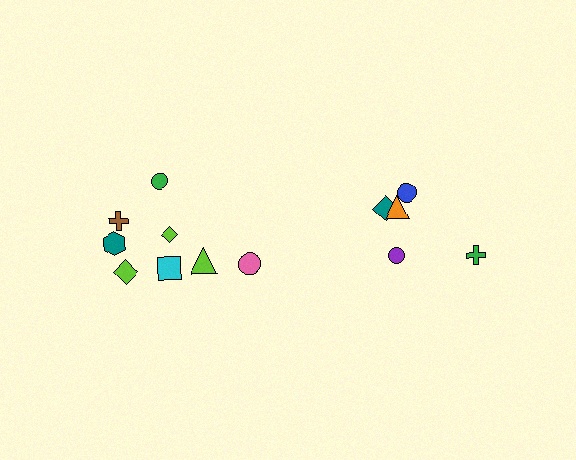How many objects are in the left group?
There are 8 objects.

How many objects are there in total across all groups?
There are 13 objects.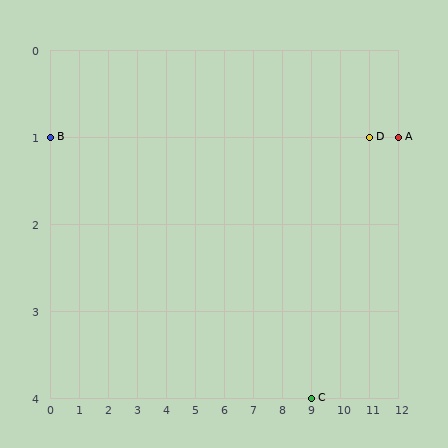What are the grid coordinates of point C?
Point C is at grid coordinates (9, 4).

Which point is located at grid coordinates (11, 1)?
Point D is at (11, 1).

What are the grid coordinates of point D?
Point D is at grid coordinates (11, 1).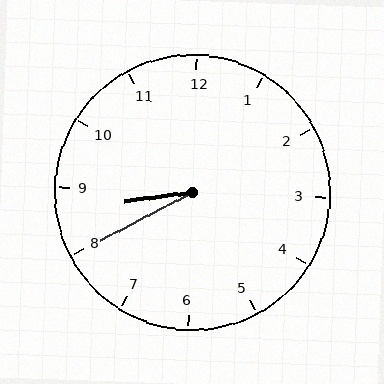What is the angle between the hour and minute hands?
Approximately 20 degrees.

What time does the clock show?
8:40.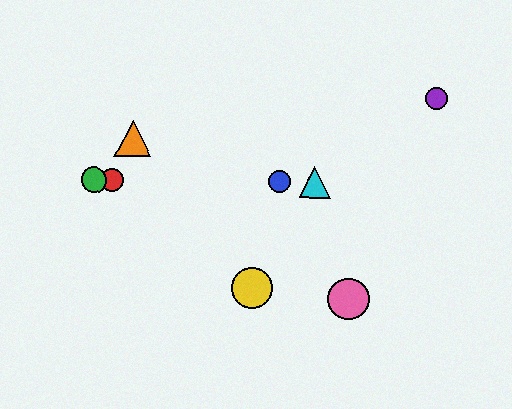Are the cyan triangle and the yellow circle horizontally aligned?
No, the cyan triangle is at y≈182 and the yellow circle is at y≈288.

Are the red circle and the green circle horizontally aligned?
Yes, both are at y≈180.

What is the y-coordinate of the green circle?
The green circle is at y≈180.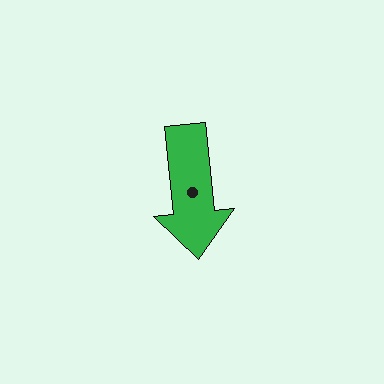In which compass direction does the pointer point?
South.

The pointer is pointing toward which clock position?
Roughly 6 o'clock.